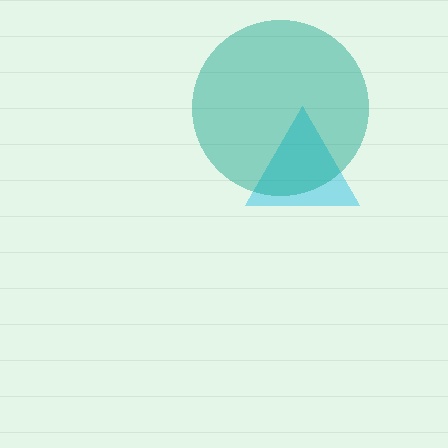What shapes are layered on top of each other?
The layered shapes are: a cyan triangle, a teal circle.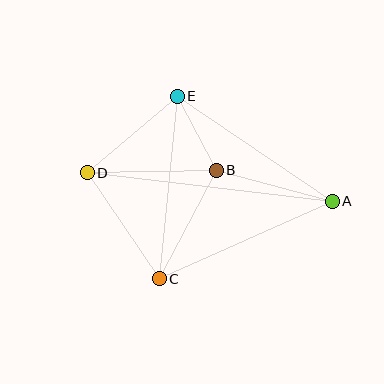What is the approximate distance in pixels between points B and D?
The distance between B and D is approximately 129 pixels.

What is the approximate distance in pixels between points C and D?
The distance between C and D is approximately 128 pixels.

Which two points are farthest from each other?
Points A and D are farthest from each other.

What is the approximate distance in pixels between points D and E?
The distance between D and E is approximately 118 pixels.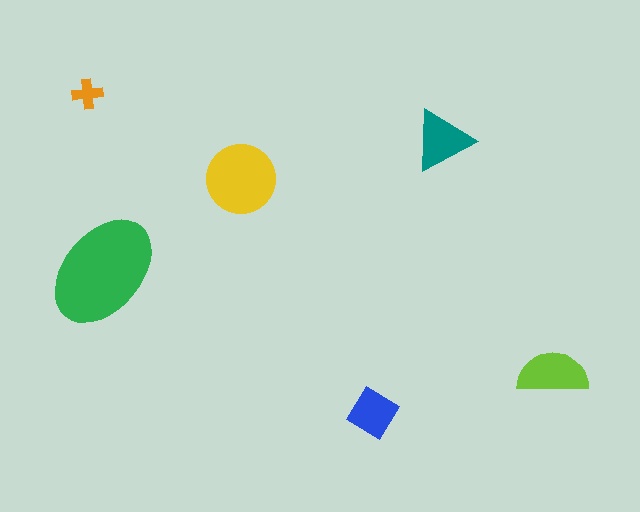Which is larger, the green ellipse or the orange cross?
The green ellipse.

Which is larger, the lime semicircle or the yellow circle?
The yellow circle.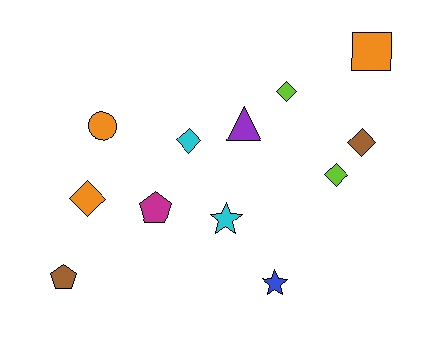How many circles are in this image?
There is 1 circle.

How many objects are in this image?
There are 12 objects.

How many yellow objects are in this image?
There are no yellow objects.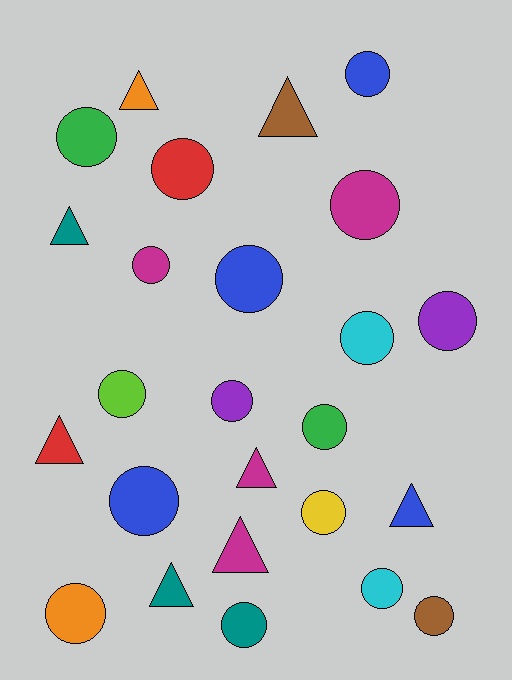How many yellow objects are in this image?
There is 1 yellow object.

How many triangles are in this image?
There are 8 triangles.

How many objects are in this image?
There are 25 objects.